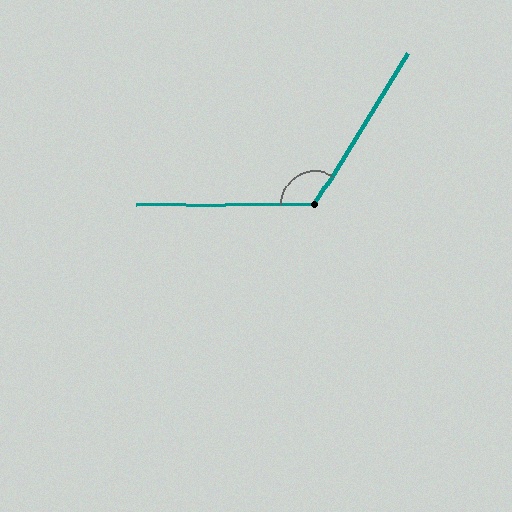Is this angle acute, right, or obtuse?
It is obtuse.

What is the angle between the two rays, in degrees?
Approximately 122 degrees.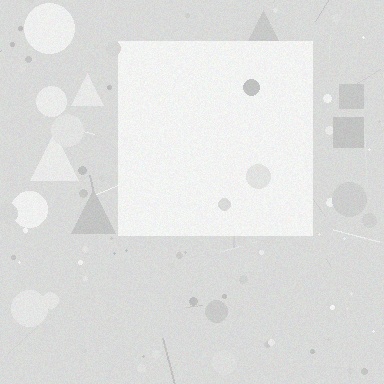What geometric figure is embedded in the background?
A square is embedded in the background.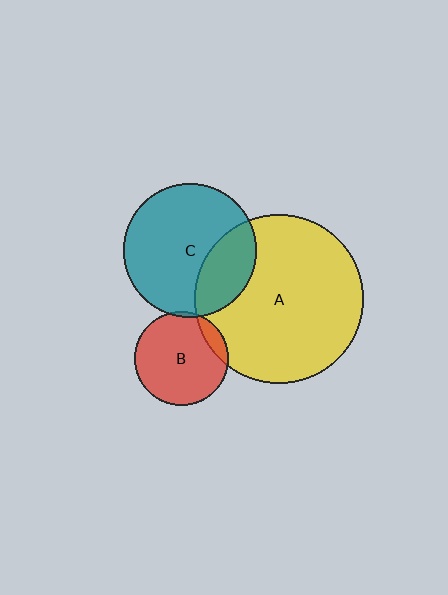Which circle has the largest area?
Circle A (yellow).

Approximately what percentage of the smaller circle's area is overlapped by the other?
Approximately 25%.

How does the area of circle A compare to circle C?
Approximately 1.6 times.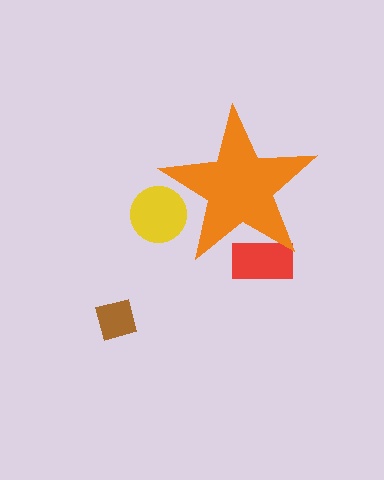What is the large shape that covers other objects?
An orange star.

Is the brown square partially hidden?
No, the brown square is fully visible.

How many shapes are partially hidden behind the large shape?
2 shapes are partially hidden.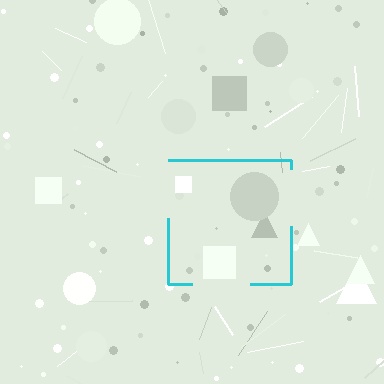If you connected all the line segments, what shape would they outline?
They would outline a square.